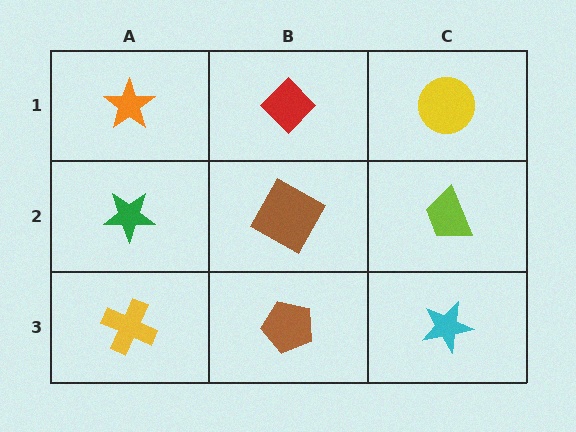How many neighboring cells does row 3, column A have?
2.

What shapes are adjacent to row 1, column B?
A brown square (row 2, column B), an orange star (row 1, column A), a yellow circle (row 1, column C).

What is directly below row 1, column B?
A brown square.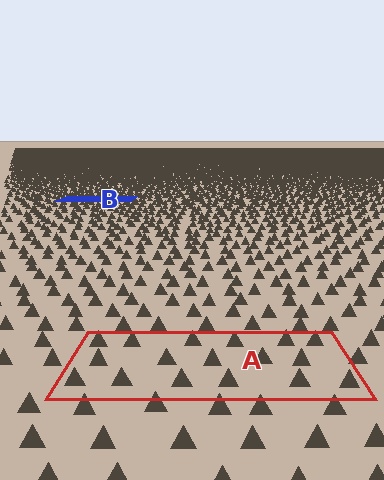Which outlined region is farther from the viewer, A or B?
Region B is farther from the viewer — the texture elements inside it appear smaller and more densely packed.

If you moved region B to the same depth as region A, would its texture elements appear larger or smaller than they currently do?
They would appear larger. At a closer depth, the same texture elements are projected at a bigger on-screen size.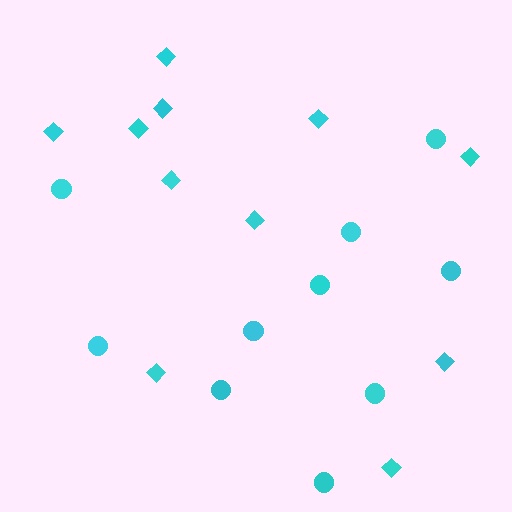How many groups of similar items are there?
There are 2 groups: one group of diamonds (11) and one group of circles (10).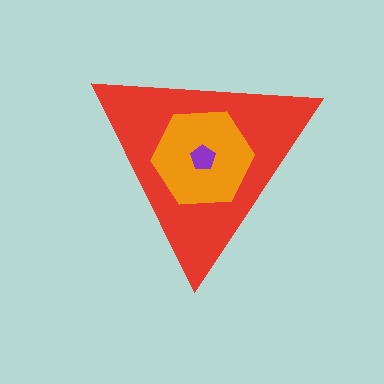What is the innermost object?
The purple pentagon.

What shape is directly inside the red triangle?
The orange hexagon.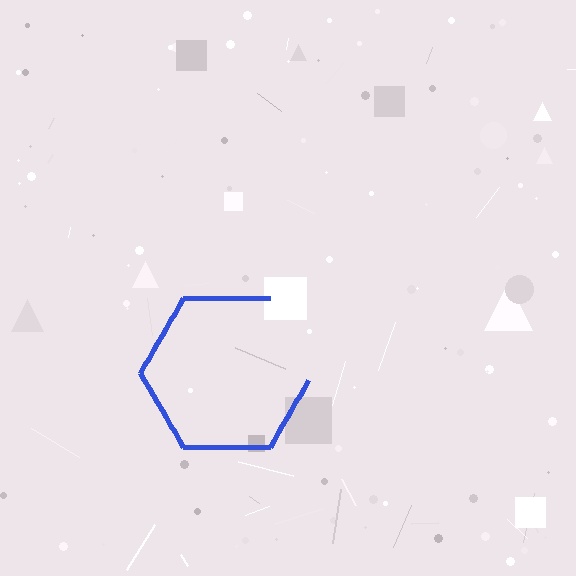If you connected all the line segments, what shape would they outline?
They would outline a hexagon.